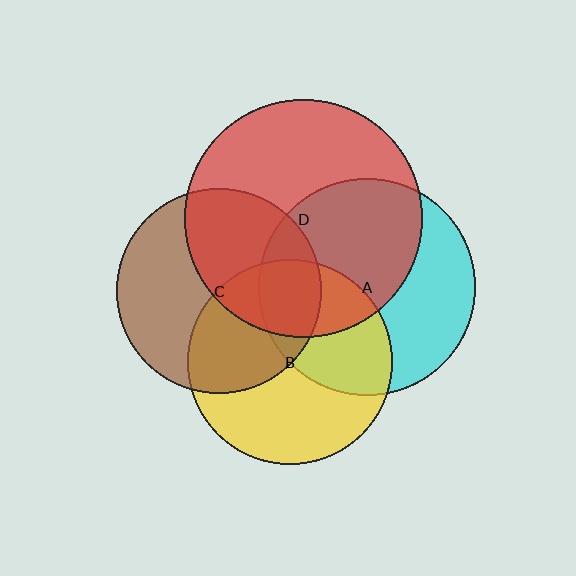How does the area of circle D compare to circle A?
Approximately 1.2 times.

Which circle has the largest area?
Circle D (red).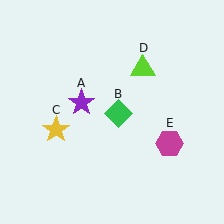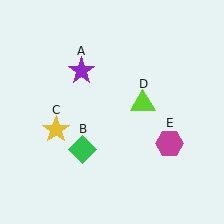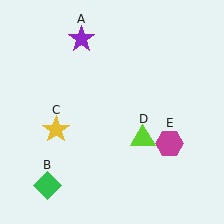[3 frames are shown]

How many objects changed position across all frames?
3 objects changed position: purple star (object A), green diamond (object B), lime triangle (object D).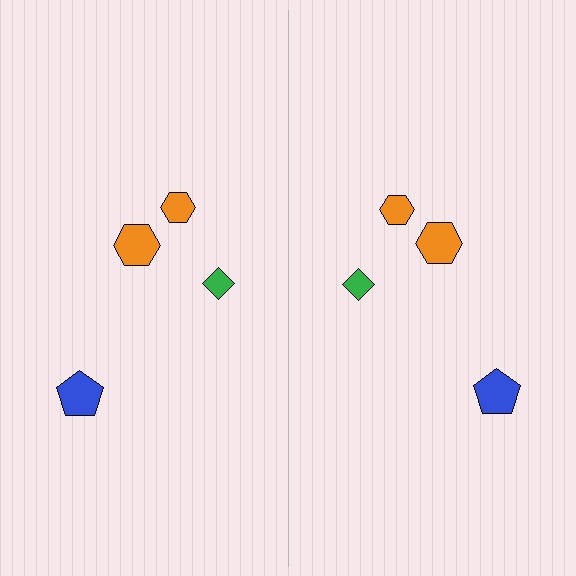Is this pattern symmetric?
Yes, this pattern has bilateral (reflection) symmetry.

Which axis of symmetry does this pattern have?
The pattern has a vertical axis of symmetry running through the center of the image.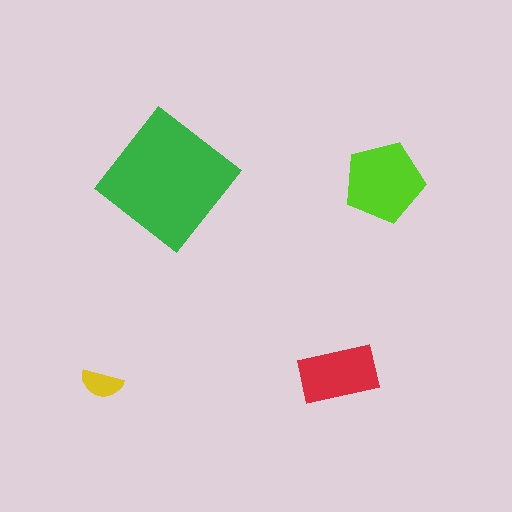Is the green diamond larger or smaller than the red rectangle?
Larger.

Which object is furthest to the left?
The yellow semicircle is leftmost.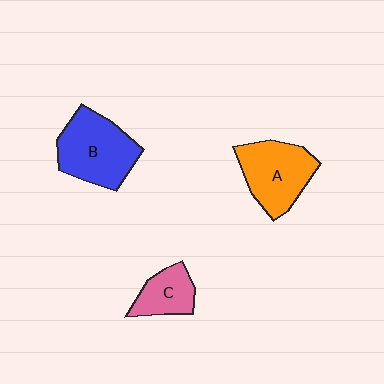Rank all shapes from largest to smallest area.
From largest to smallest: B (blue), A (orange), C (pink).